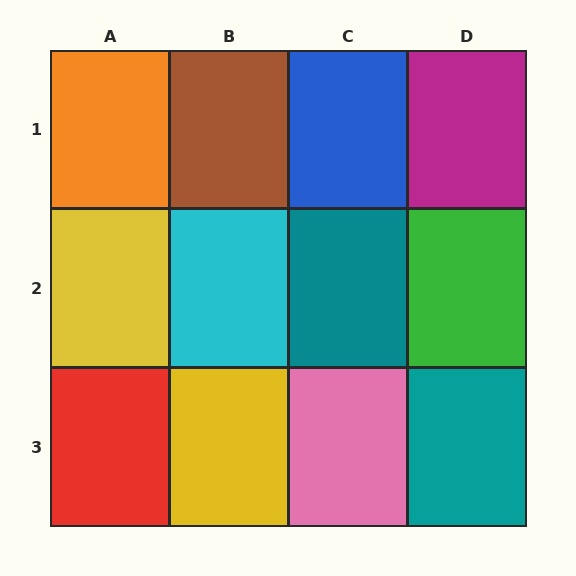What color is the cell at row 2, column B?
Cyan.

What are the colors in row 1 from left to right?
Orange, brown, blue, magenta.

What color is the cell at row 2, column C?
Teal.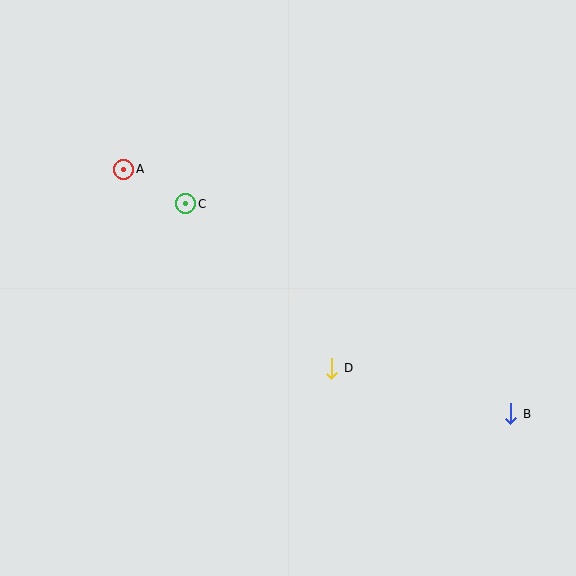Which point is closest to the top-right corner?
Point B is closest to the top-right corner.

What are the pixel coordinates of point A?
Point A is at (124, 169).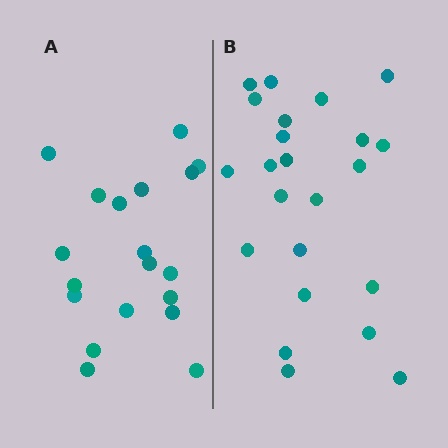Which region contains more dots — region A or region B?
Region B (the right region) has more dots.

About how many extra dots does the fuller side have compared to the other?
Region B has about 4 more dots than region A.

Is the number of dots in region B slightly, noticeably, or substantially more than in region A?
Region B has only slightly more — the two regions are fairly close. The ratio is roughly 1.2 to 1.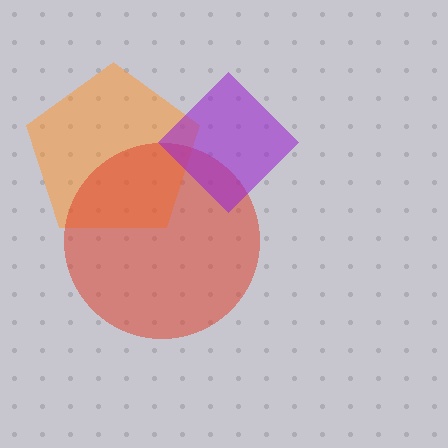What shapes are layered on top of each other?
The layered shapes are: an orange pentagon, a red circle, a purple diamond.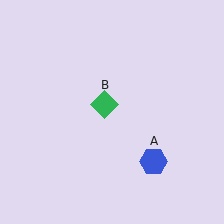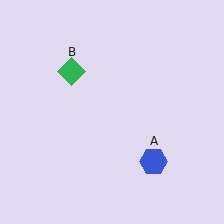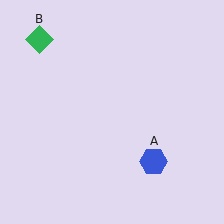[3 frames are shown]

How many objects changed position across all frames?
1 object changed position: green diamond (object B).